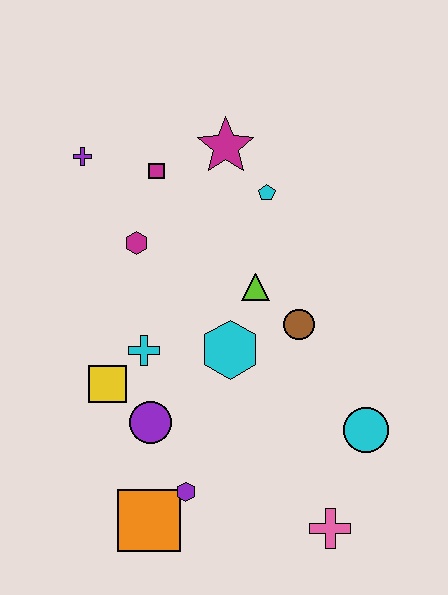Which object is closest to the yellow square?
The cyan cross is closest to the yellow square.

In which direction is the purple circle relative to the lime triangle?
The purple circle is below the lime triangle.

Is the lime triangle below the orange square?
No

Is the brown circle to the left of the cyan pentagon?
No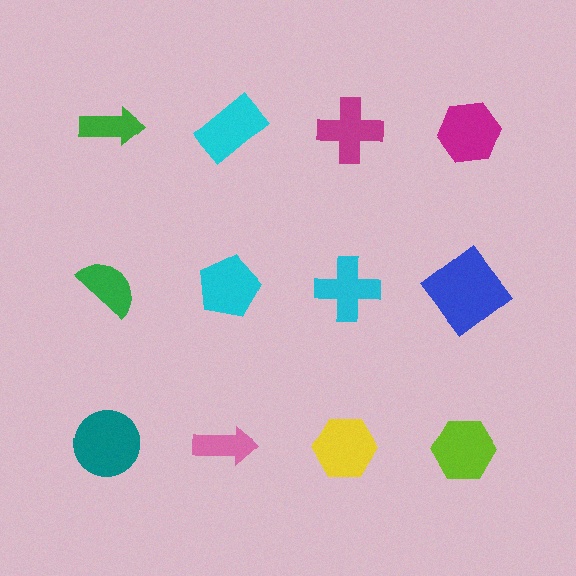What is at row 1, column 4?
A magenta hexagon.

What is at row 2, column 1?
A green semicircle.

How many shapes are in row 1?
4 shapes.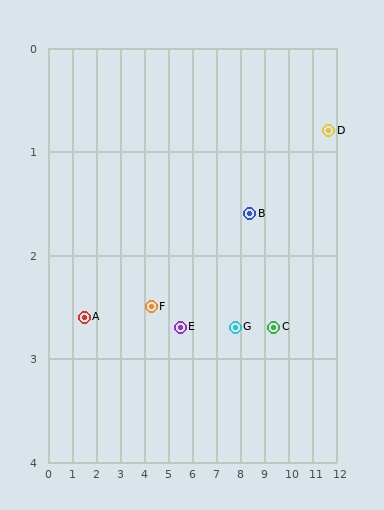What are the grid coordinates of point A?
Point A is at approximately (1.5, 2.6).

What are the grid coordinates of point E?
Point E is at approximately (5.5, 2.7).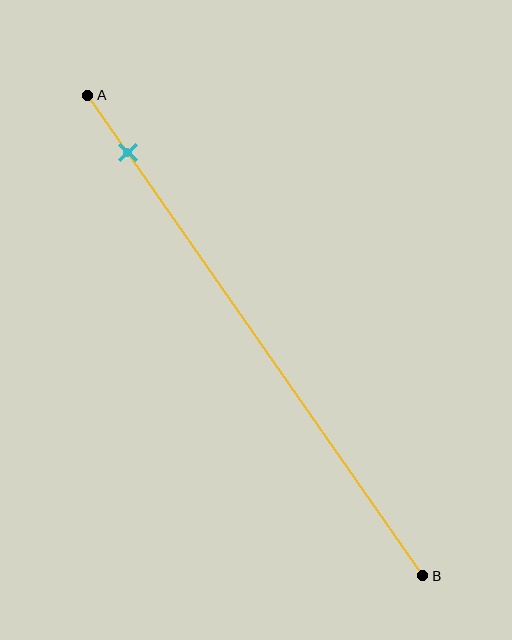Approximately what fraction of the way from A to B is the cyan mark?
The cyan mark is approximately 10% of the way from A to B.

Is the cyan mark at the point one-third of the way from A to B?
No, the mark is at about 10% from A, not at the 33% one-third point.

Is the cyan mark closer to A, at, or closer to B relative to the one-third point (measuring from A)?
The cyan mark is closer to point A than the one-third point of segment AB.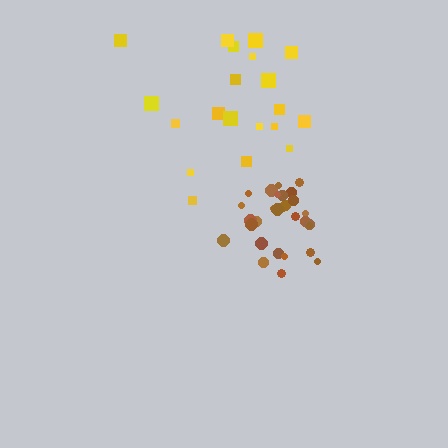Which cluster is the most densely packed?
Brown.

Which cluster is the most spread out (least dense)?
Yellow.